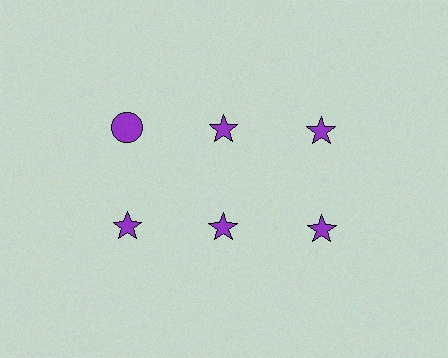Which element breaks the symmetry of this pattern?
The purple circle in the top row, leftmost column breaks the symmetry. All other shapes are purple stars.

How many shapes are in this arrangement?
There are 6 shapes arranged in a grid pattern.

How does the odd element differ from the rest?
It has a different shape: circle instead of star.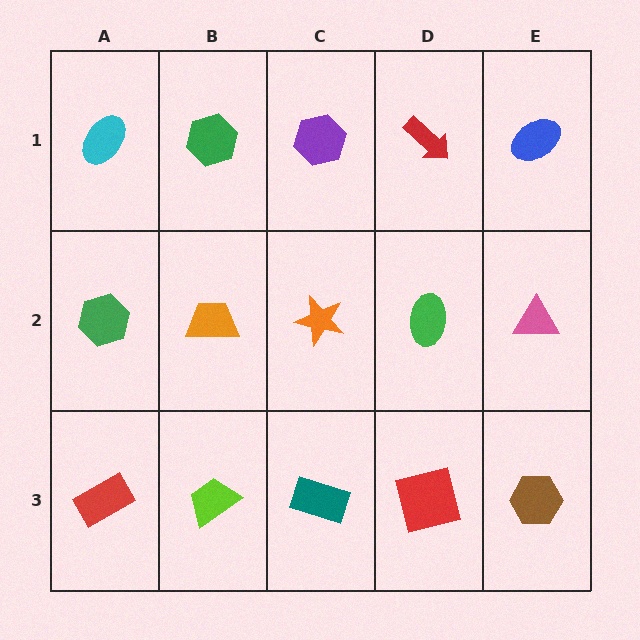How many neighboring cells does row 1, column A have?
2.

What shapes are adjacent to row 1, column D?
A green ellipse (row 2, column D), a purple hexagon (row 1, column C), a blue ellipse (row 1, column E).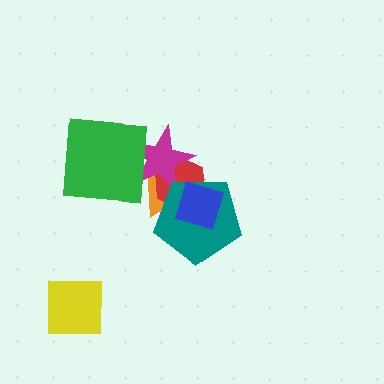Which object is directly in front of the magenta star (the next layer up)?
The teal pentagon is directly in front of the magenta star.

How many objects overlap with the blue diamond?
3 objects overlap with the blue diamond.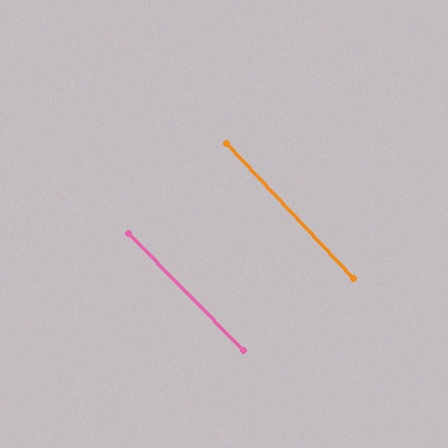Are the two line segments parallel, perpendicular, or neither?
Parallel — their directions differ by only 1.4°.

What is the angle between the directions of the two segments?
Approximately 1 degree.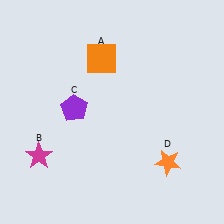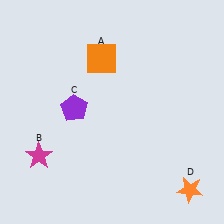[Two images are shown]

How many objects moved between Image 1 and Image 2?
1 object moved between the two images.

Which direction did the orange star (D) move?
The orange star (D) moved down.